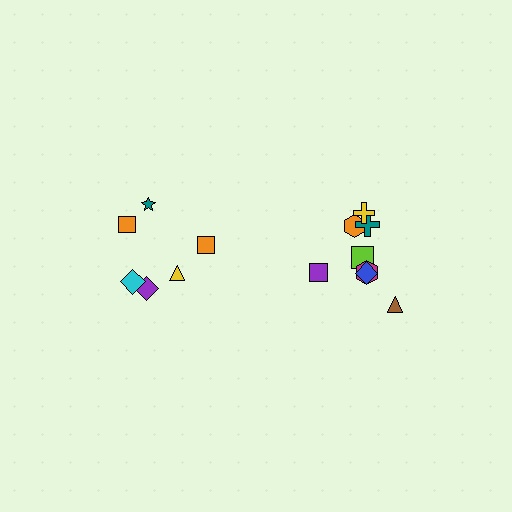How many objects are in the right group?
There are 8 objects.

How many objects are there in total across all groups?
There are 14 objects.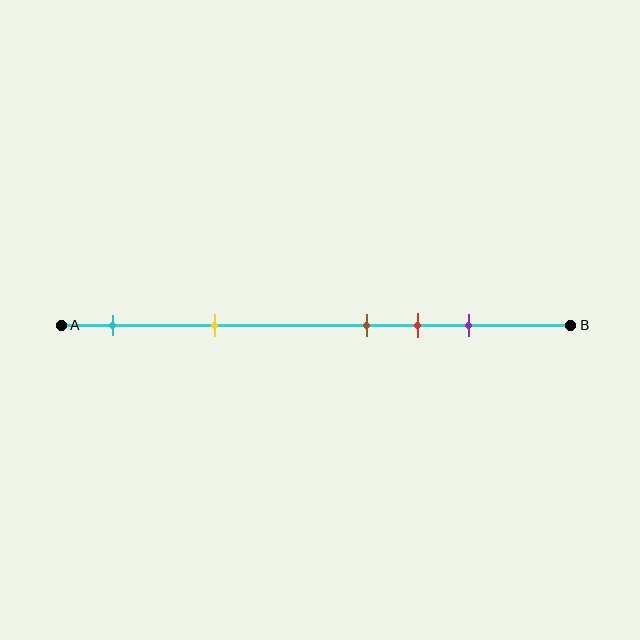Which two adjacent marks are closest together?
The brown and red marks are the closest adjacent pair.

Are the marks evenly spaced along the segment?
No, the marks are not evenly spaced.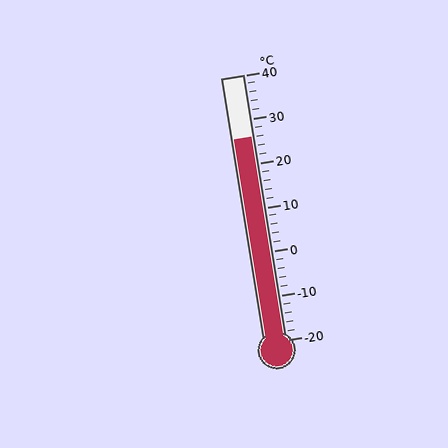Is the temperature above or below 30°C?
The temperature is below 30°C.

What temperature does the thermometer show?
The thermometer shows approximately 26°C.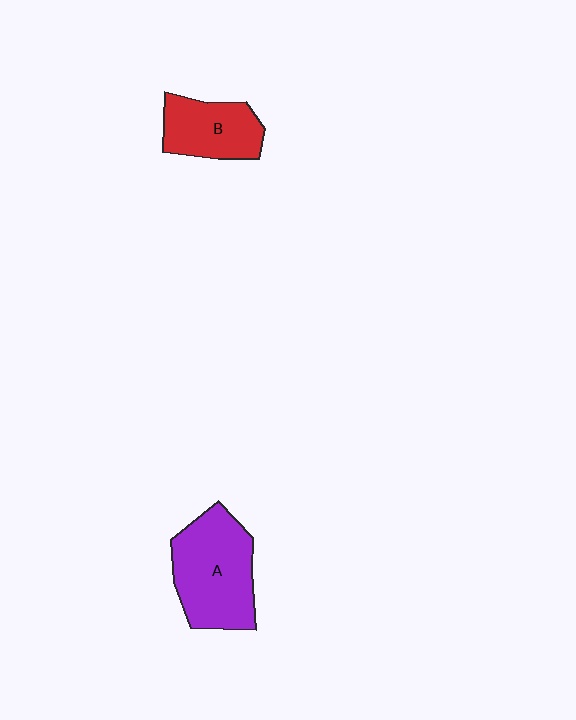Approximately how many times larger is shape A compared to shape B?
Approximately 1.5 times.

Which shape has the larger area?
Shape A (purple).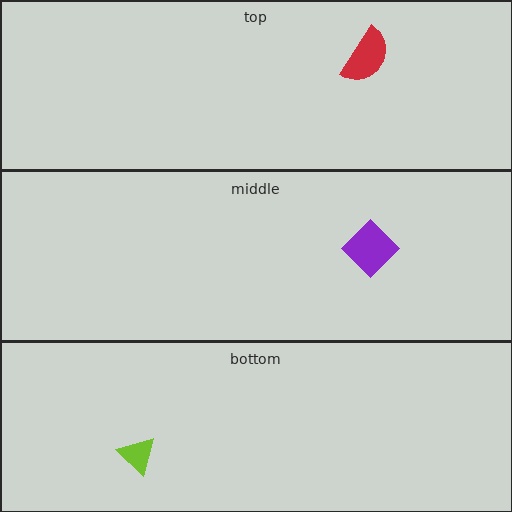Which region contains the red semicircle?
The top region.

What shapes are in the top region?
The red semicircle.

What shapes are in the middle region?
The purple diamond.